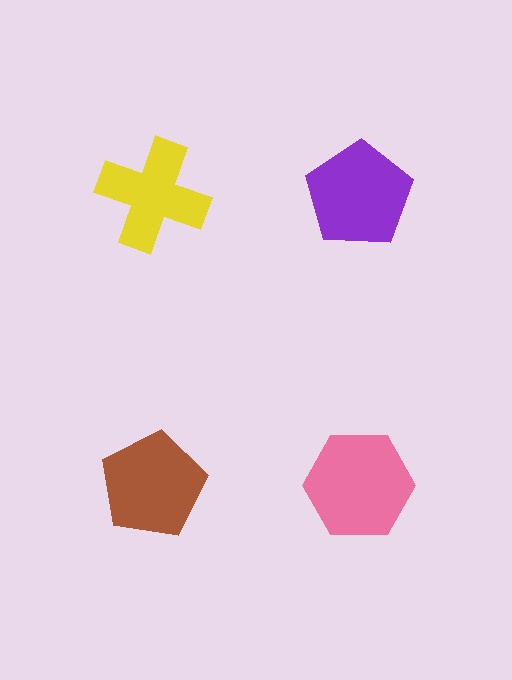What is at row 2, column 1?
A brown pentagon.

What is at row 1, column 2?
A purple pentagon.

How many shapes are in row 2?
2 shapes.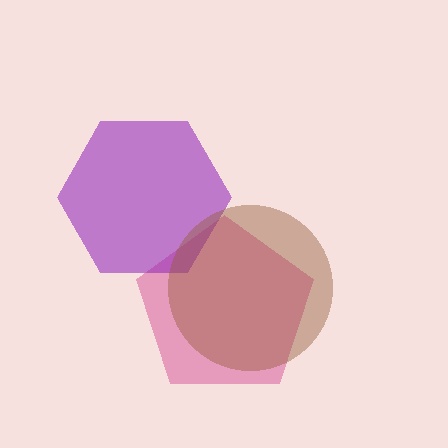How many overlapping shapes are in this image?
There are 3 overlapping shapes in the image.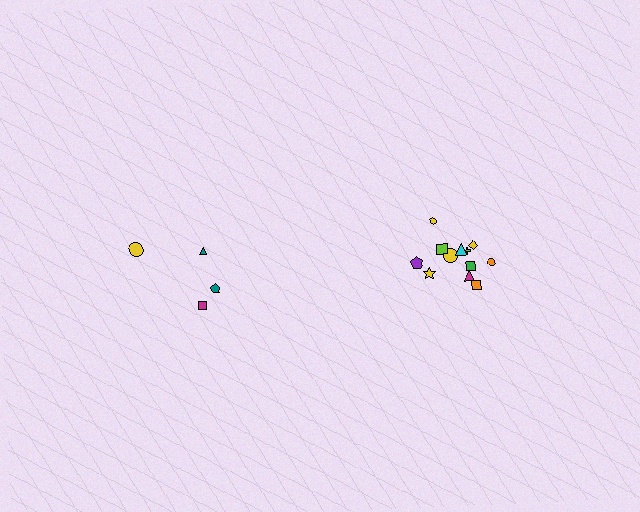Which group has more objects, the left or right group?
The right group.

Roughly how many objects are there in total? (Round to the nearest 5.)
Roughly 15 objects in total.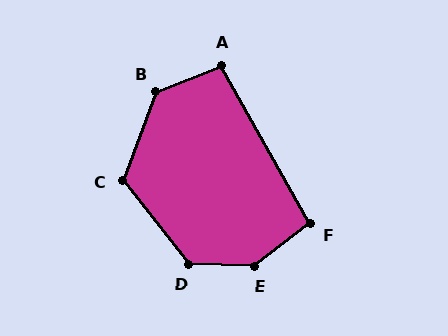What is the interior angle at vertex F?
Approximately 98 degrees (obtuse).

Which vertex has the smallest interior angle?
A, at approximately 98 degrees.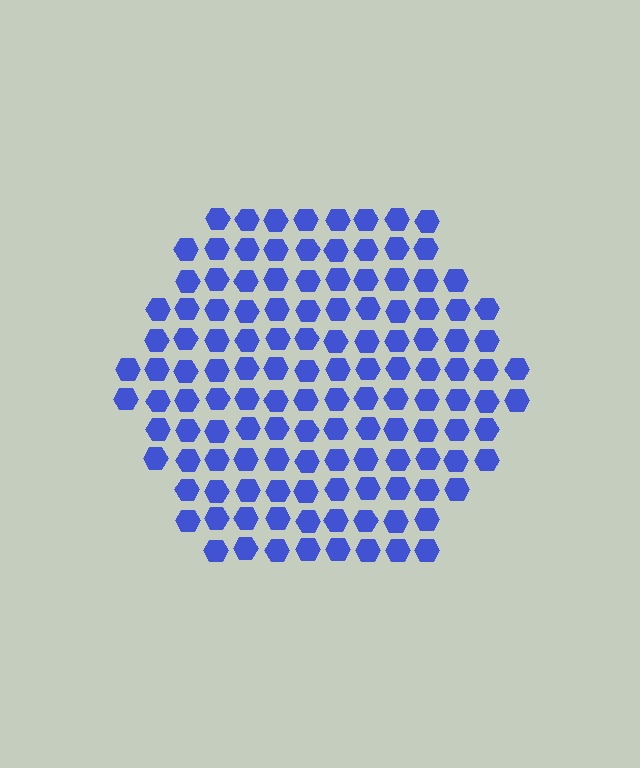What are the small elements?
The small elements are hexagons.